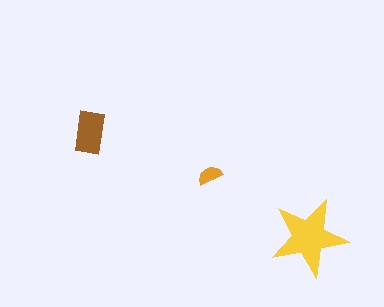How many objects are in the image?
There are 3 objects in the image.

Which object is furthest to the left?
The brown rectangle is leftmost.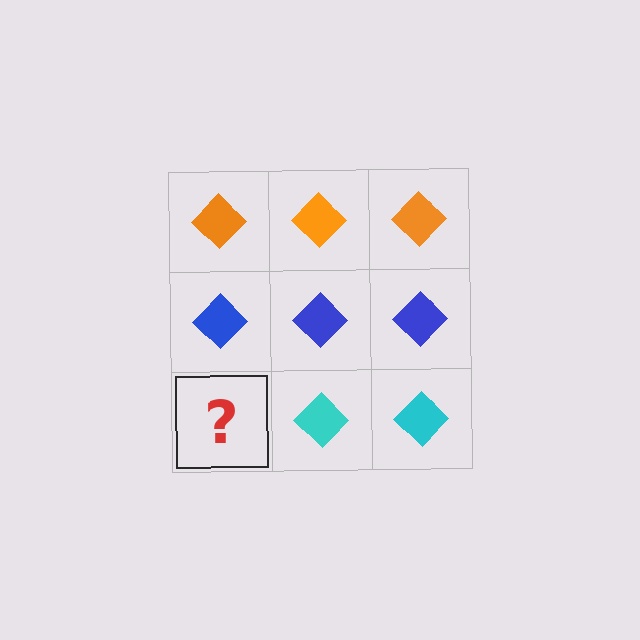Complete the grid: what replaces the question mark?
The question mark should be replaced with a cyan diamond.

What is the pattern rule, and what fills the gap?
The rule is that each row has a consistent color. The gap should be filled with a cyan diamond.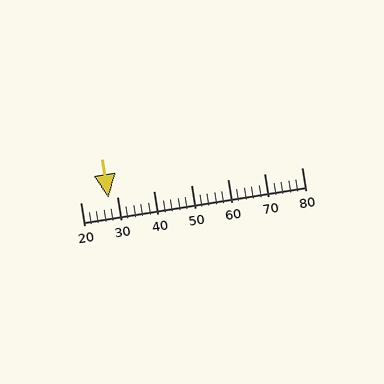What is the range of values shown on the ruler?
The ruler shows values from 20 to 80.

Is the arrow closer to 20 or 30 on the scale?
The arrow is closer to 30.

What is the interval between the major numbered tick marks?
The major tick marks are spaced 10 units apart.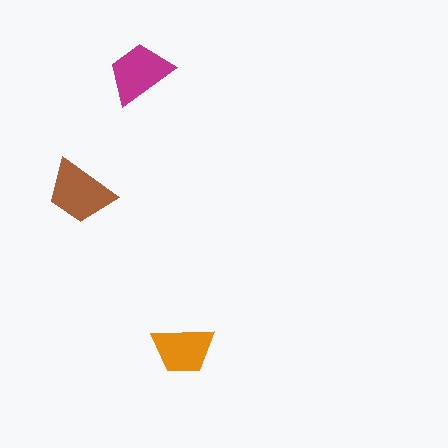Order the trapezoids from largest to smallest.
the brown one, the magenta one, the orange one.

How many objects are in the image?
There are 3 objects in the image.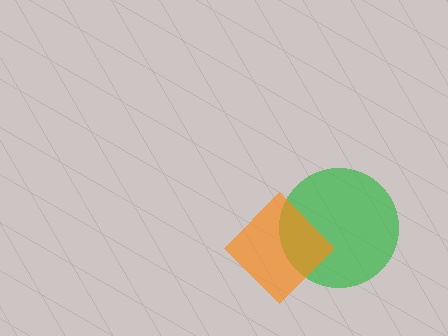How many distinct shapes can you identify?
There are 2 distinct shapes: a green circle, an orange diamond.